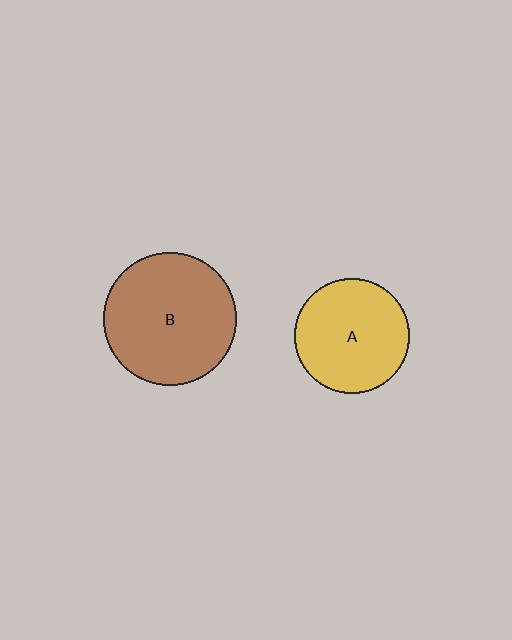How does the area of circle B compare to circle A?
Approximately 1.3 times.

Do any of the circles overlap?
No, none of the circles overlap.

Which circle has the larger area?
Circle B (brown).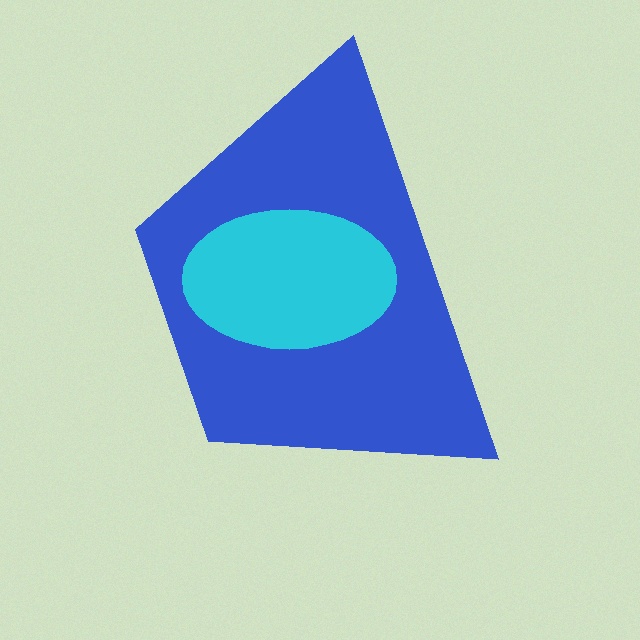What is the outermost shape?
The blue trapezoid.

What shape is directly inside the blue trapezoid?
The cyan ellipse.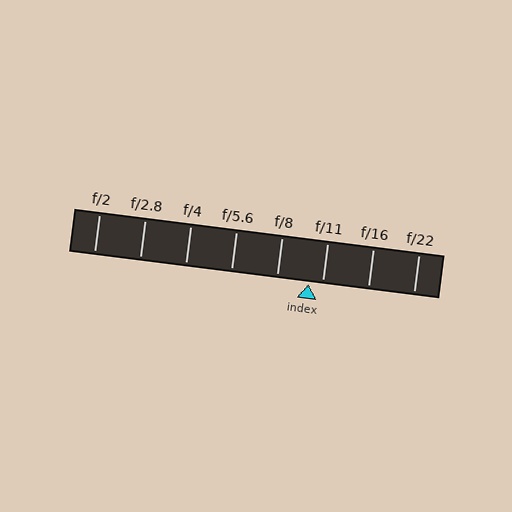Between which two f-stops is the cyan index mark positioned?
The index mark is between f/8 and f/11.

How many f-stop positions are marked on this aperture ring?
There are 8 f-stop positions marked.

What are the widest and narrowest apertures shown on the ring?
The widest aperture shown is f/2 and the narrowest is f/22.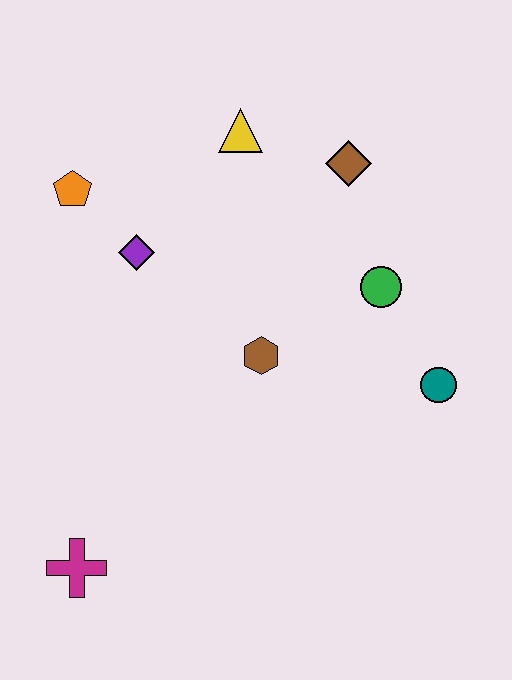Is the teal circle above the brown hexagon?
No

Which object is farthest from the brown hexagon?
The magenta cross is farthest from the brown hexagon.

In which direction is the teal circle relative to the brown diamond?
The teal circle is below the brown diamond.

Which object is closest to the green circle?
The teal circle is closest to the green circle.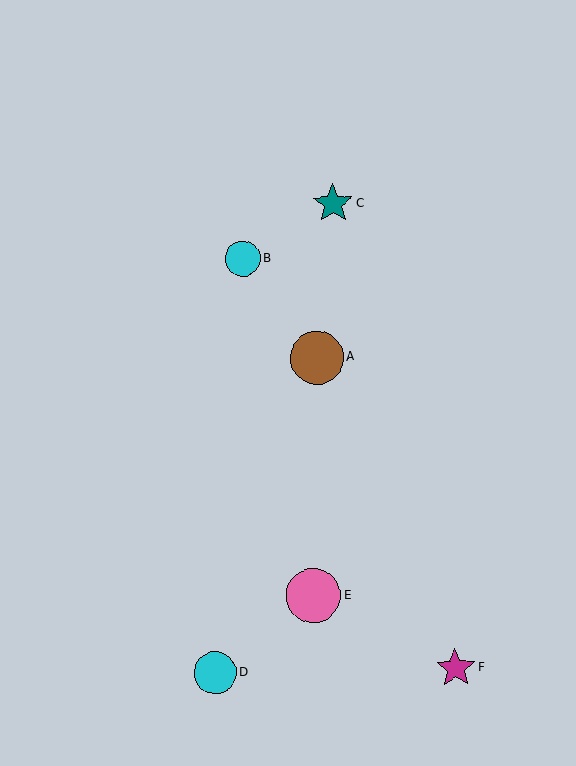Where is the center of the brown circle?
The center of the brown circle is at (317, 358).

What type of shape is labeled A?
Shape A is a brown circle.